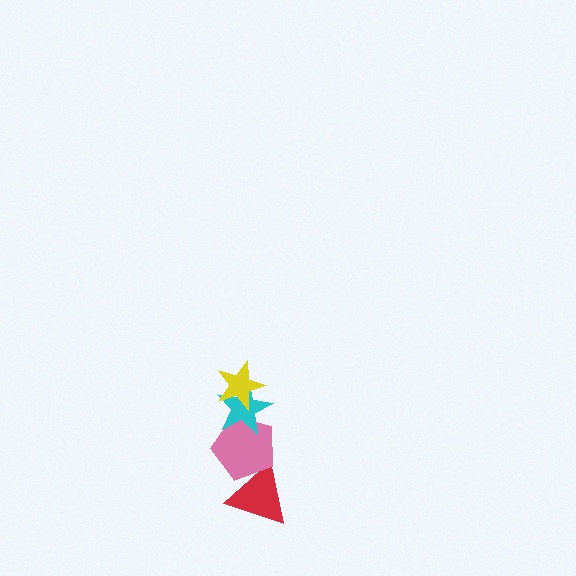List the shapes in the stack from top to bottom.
From top to bottom: the yellow star, the cyan star, the pink pentagon, the red triangle.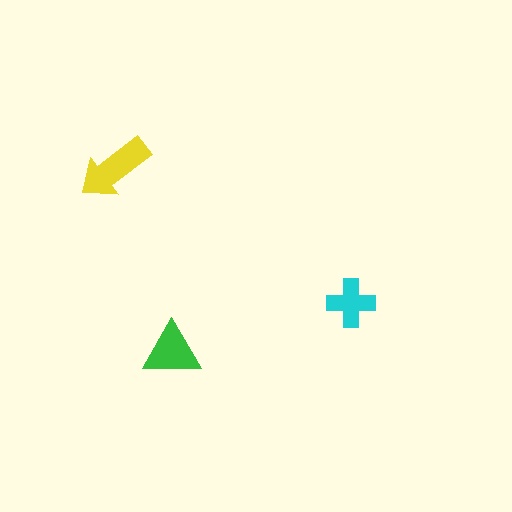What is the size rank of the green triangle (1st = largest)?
2nd.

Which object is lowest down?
The green triangle is bottommost.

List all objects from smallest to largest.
The cyan cross, the green triangle, the yellow arrow.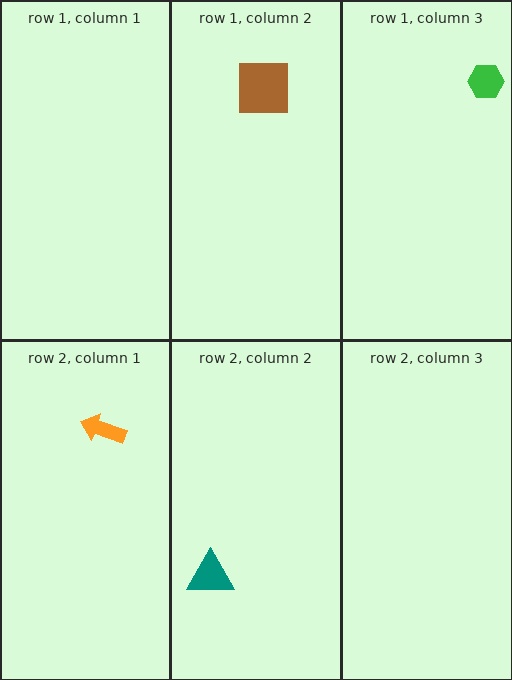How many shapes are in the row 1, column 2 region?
1.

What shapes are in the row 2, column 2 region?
The teal triangle.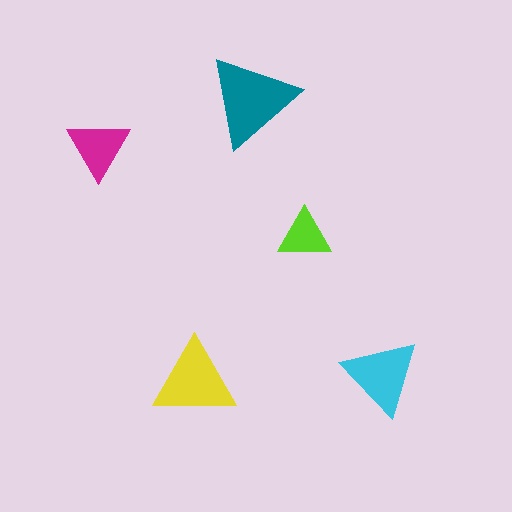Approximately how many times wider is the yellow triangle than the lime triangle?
About 1.5 times wider.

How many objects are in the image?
There are 5 objects in the image.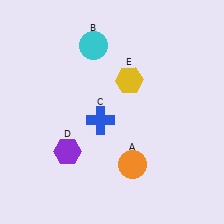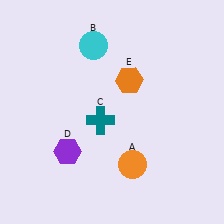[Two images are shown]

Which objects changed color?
C changed from blue to teal. E changed from yellow to orange.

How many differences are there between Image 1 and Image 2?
There are 2 differences between the two images.